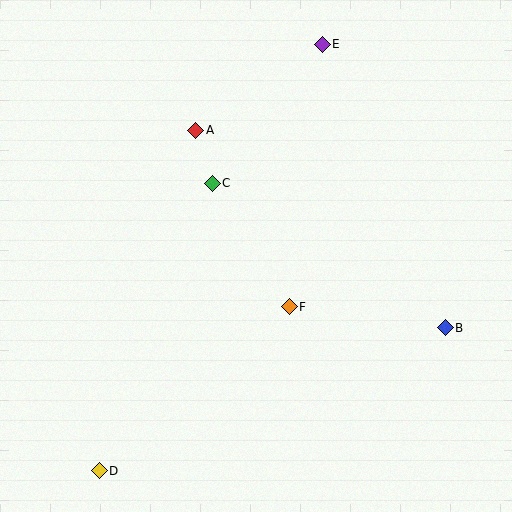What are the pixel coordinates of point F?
Point F is at (289, 307).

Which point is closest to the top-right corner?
Point E is closest to the top-right corner.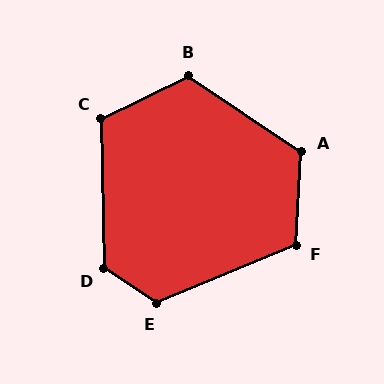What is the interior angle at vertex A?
Approximately 121 degrees (obtuse).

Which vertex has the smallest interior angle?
C, at approximately 116 degrees.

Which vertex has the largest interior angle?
D, at approximately 124 degrees.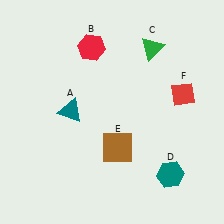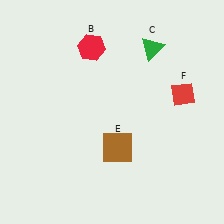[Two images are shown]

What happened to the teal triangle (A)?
The teal triangle (A) was removed in Image 2. It was in the top-left area of Image 1.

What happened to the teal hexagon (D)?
The teal hexagon (D) was removed in Image 2. It was in the bottom-right area of Image 1.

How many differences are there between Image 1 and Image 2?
There are 2 differences between the two images.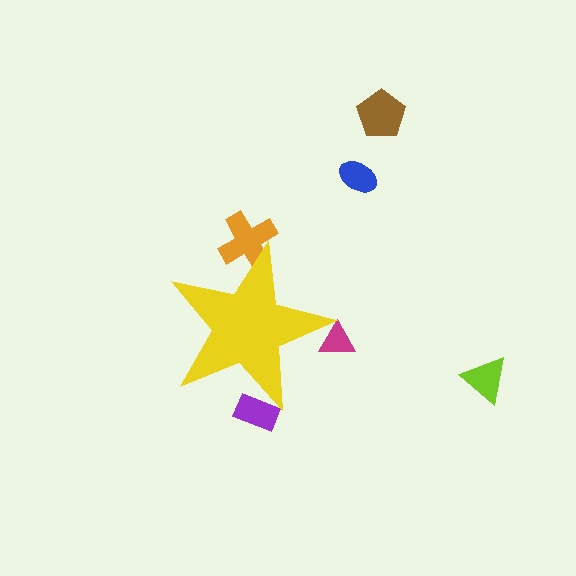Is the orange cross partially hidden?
Yes, the orange cross is partially hidden behind the yellow star.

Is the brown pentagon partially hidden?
No, the brown pentagon is fully visible.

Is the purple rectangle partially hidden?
Yes, the purple rectangle is partially hidden behind the yellow star.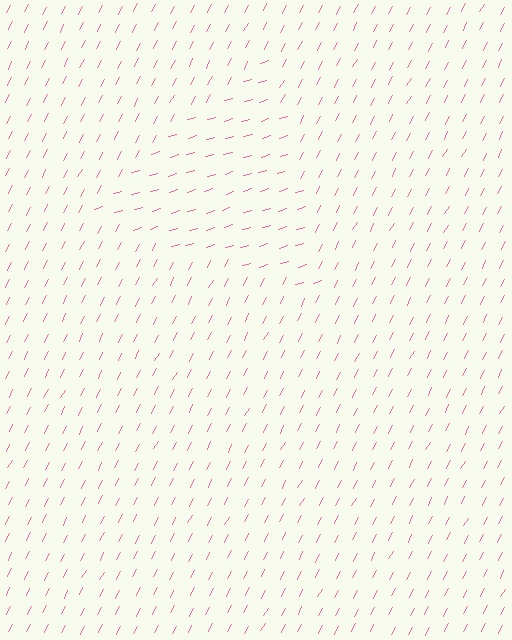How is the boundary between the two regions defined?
The boundary is defined purely by a change in line orientation (approximately 45 degrees difference). All lines are the same color and thickness.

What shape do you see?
I see a triangle.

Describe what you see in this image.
The image is filled with small pink line segments. A triangle region in the image has lines oriented differently from the surrounding lines, creating a visible texture boundary.